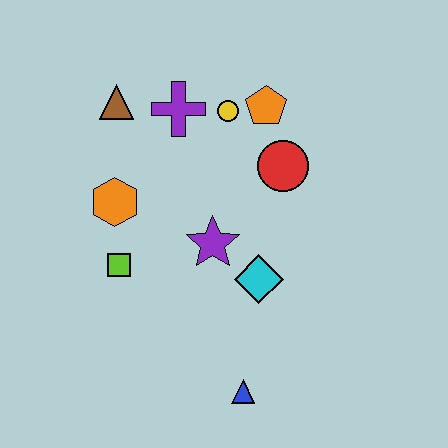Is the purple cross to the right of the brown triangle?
Yes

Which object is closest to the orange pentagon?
The yellow circle is closest to the orange pentagon.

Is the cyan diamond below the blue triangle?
No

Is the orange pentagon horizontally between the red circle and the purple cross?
Yes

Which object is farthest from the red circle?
The blue triangle is farthest from the red circle.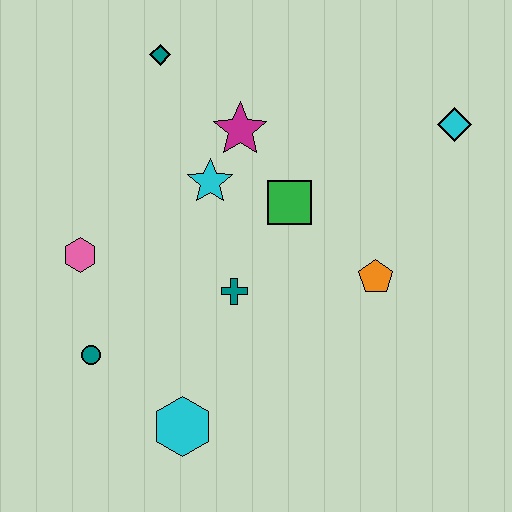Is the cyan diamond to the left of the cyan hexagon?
No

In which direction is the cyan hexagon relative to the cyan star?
The cyan hexagon is below the cyan star.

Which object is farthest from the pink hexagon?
The cyan diamond is farthest from the pink hexagon.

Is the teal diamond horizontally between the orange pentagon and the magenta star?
No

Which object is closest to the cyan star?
The magenta star is closest to the cyan star.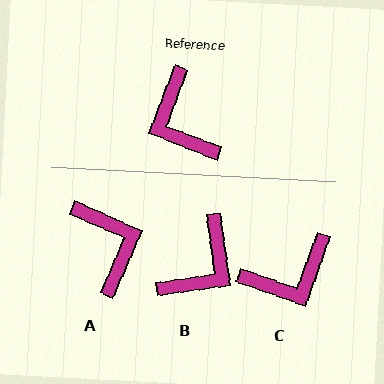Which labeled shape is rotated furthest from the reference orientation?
A, about 178 degrees away.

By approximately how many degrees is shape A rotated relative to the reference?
Approximately 178 degrees counter-clockwise.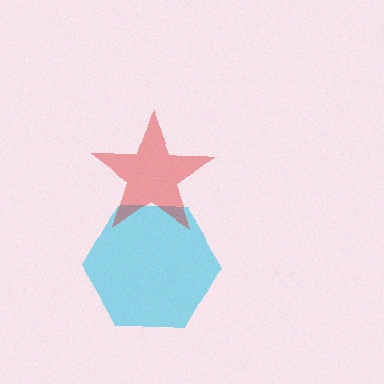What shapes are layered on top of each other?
The layered shapes are: a cyan hexagon, a red star.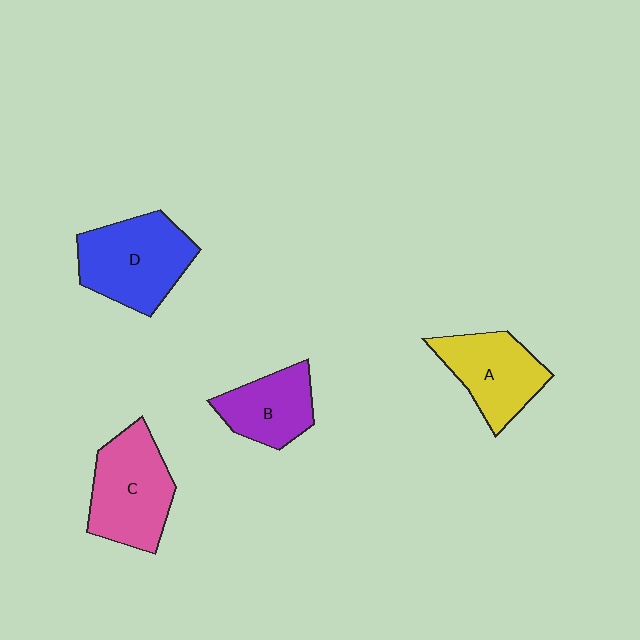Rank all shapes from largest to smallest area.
From largest to smallest: D (blue), C (pink), A (yellow), B (purple).